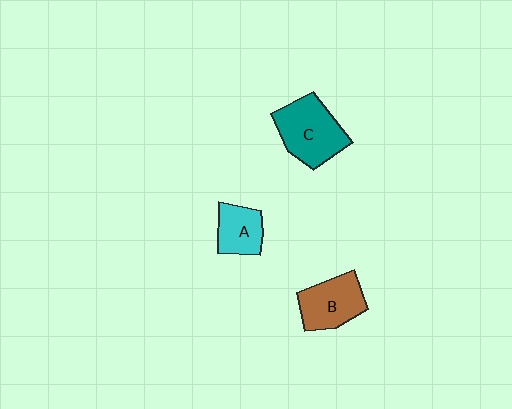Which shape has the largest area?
Shape C (teal).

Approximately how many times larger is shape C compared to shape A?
Approximately 1.7 times.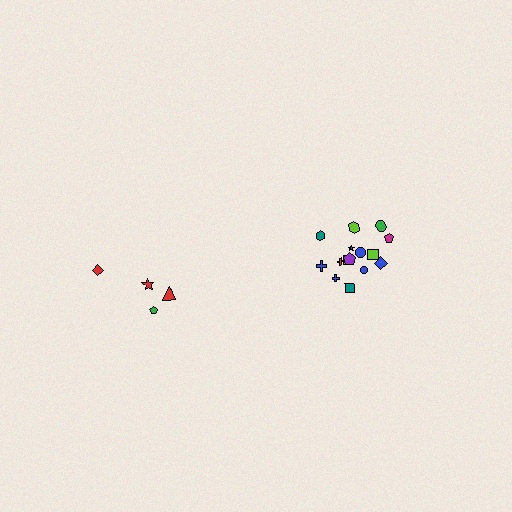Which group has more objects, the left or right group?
The right group.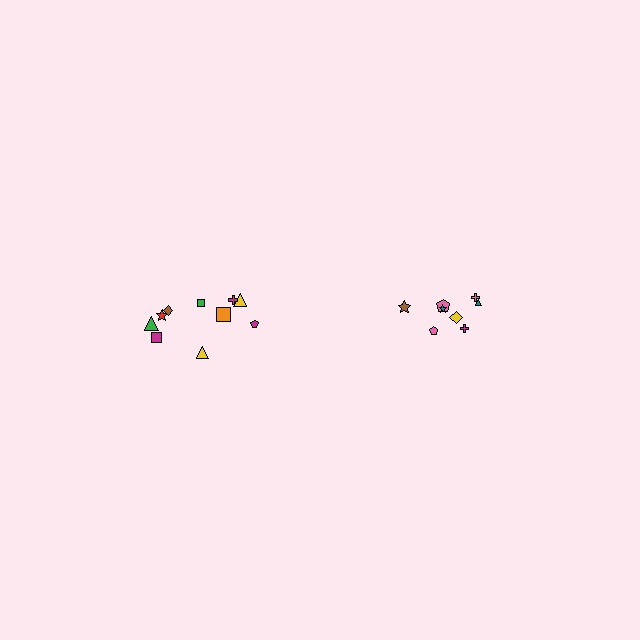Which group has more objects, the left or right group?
The left group.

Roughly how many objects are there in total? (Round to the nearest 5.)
Roughly 20 objects in total.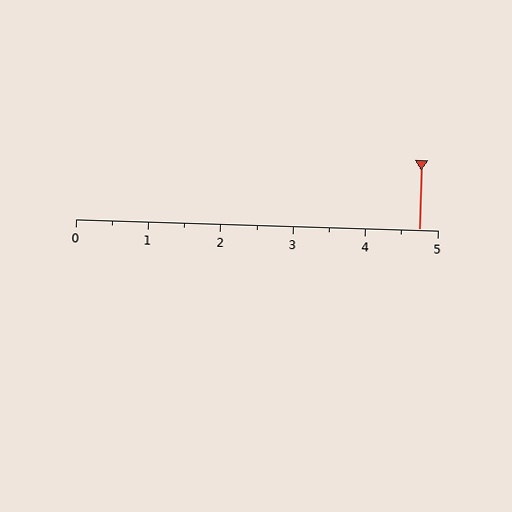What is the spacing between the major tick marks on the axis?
The major ticks are spaced 1 apart.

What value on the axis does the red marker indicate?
The marker indicates approximately 4.8.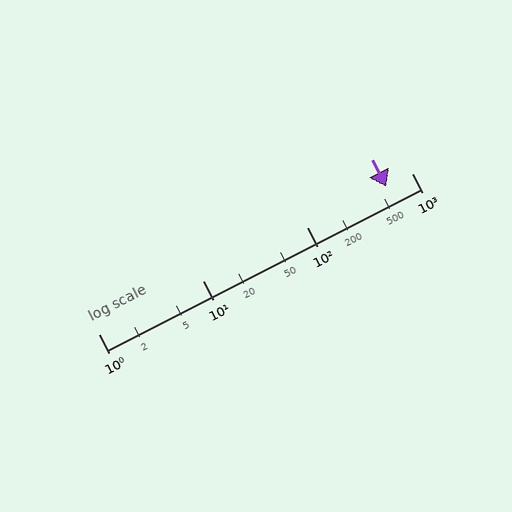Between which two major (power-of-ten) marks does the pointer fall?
The pointer is between 100 and 1000.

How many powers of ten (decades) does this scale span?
The scale spans 3 decades, from 1 to 1000.